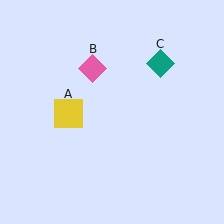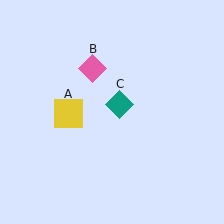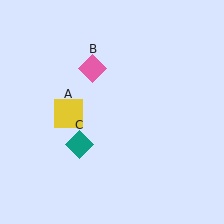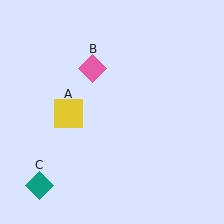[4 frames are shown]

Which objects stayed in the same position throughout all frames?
Yellow square (object A) and pink diamond (object B) remained stationary.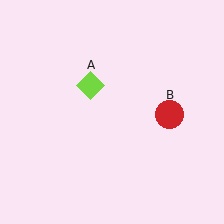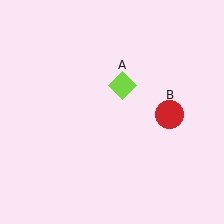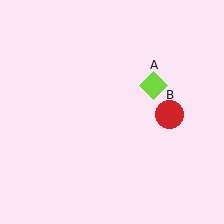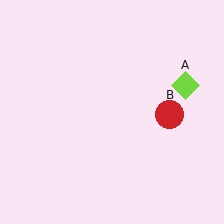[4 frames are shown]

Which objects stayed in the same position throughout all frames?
Red circle (object B) remained stationary.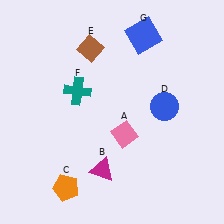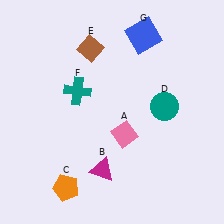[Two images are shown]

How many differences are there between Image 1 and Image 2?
There is 1 difference between the two images.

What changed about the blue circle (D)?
In Image 1, D is blue. In Image 2, it changed to teal.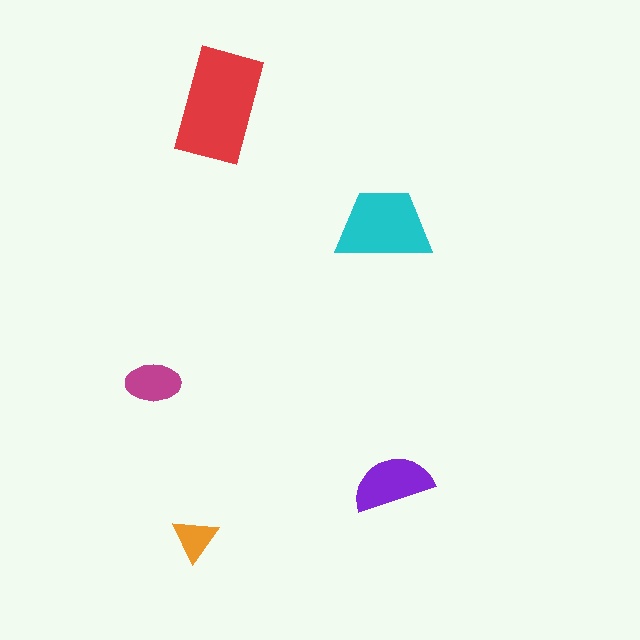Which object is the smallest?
The orange triangle.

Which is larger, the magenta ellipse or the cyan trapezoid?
The cyan trapezoid.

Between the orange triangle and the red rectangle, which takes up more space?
The red rectangle.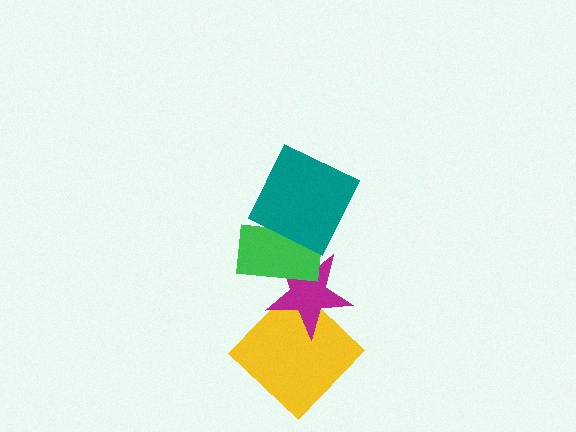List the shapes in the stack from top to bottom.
From top to bottom: the teal square, the green rectangle, the magenta star, the yellow diamond.